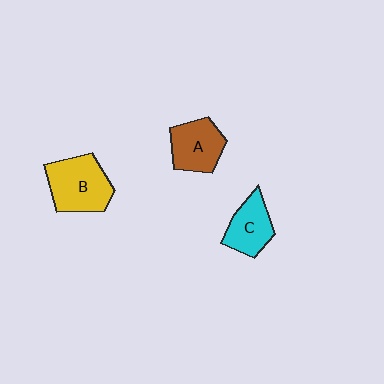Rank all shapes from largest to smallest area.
From largest to smallest: B (yellow), A (brown), C (cyan).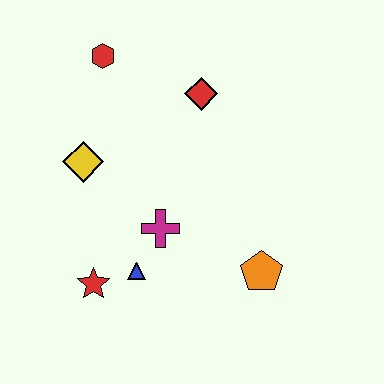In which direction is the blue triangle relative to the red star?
The blue triangle is to the right of the red star.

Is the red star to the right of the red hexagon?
No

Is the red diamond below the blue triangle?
No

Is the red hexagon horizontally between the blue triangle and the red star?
Yes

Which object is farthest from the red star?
The red hexagon is farthest from the red star.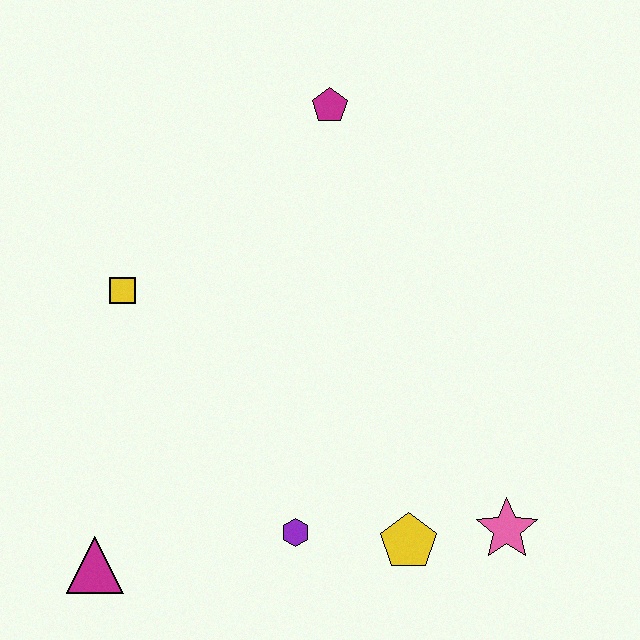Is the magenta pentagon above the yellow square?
Yes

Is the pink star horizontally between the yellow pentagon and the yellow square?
No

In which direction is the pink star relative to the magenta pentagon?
The pink star is below the magenta pentagon.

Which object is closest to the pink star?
The yellow pentagon is closest to the pink star.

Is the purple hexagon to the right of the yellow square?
Yes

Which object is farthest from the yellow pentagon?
The magenta pentagon is farthest from the yellow pentagon.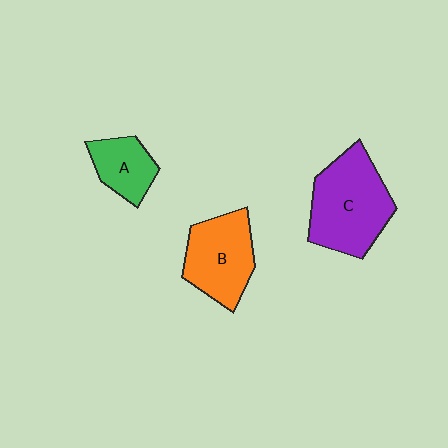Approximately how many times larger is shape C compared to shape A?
Approximately 2.1 times.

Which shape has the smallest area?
Shape A (green).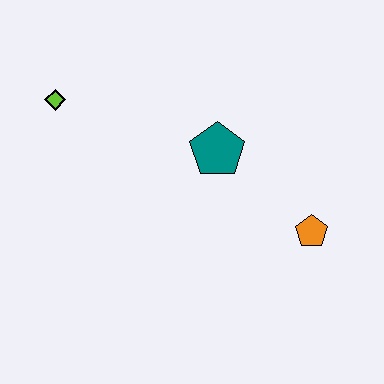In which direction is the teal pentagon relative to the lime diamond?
The teal pentagon is to the right of the lime diamond.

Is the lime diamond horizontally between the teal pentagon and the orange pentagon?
No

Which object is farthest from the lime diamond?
The orange pentagon is farthest from the lime diamond.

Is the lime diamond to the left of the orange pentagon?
Yes